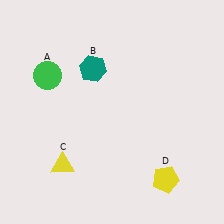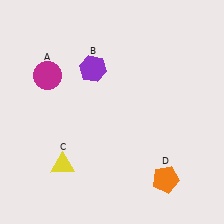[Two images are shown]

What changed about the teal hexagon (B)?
In Image 1, B is teal. In Image 2, it changed to purple.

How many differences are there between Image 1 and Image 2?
There are 3 differences between the two images.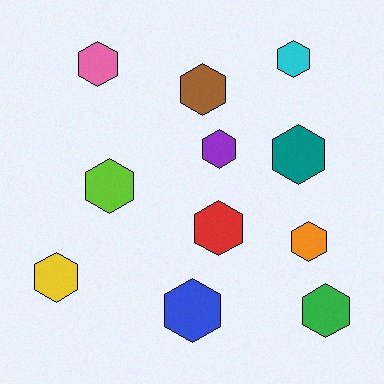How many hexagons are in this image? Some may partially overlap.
There are 11 hexagons.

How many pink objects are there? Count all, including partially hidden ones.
There is 1 pink object.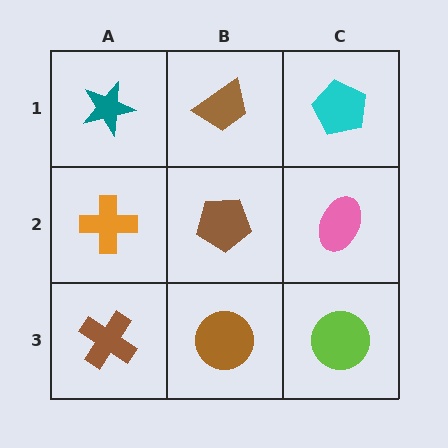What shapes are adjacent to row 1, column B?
A brown pentagon (row 2, column B), a teal star (row 1, column A), a cyan pentagon (row 1, column C).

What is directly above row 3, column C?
A pink ellipse.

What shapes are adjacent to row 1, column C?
A pink ellipse (row 2, column C), a brown trapezoid (row 1, column B).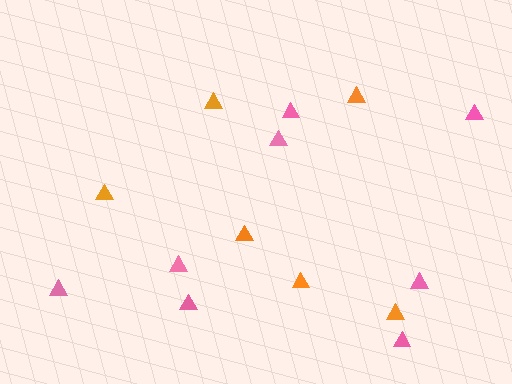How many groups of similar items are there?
There are 2 groups: one group of pink triangles (8) and one group of orange triangles (6).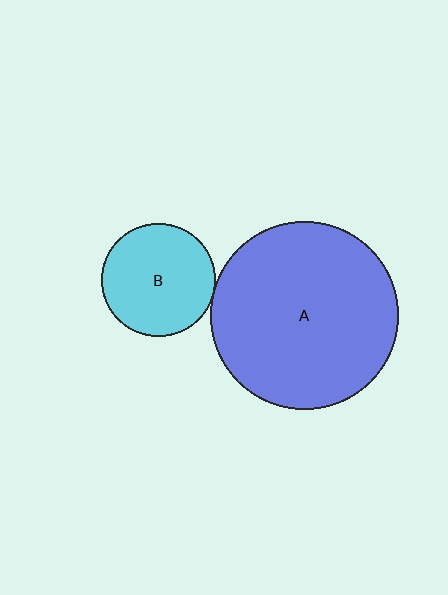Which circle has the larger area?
Circle A (blue).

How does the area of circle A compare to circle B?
Approximately 2.7 times.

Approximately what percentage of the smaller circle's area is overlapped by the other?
Approximately 5%.